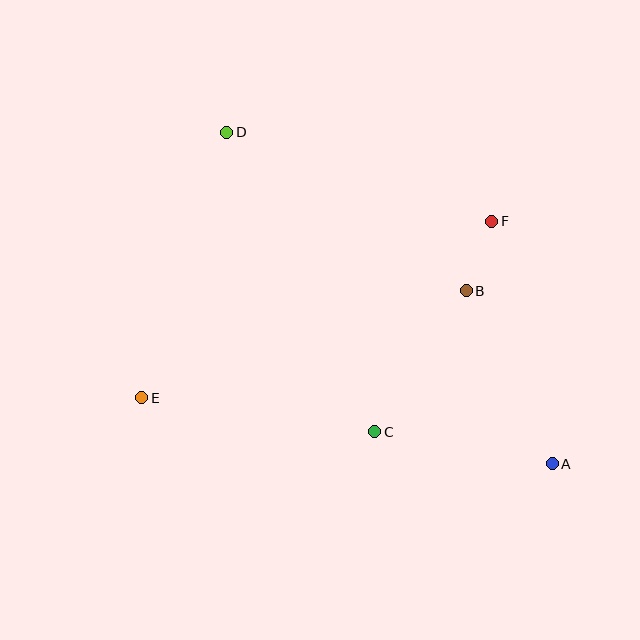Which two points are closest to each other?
Points B and F are closest to each other.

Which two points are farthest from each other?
Points A and D are farthest from each other.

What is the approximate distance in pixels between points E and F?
The distance between E and F is approximately 392 pixels.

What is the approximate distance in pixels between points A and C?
The distance between A and C is approximately 180 pixels.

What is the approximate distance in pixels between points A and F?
The distance between A and F is approximately 250 pixels.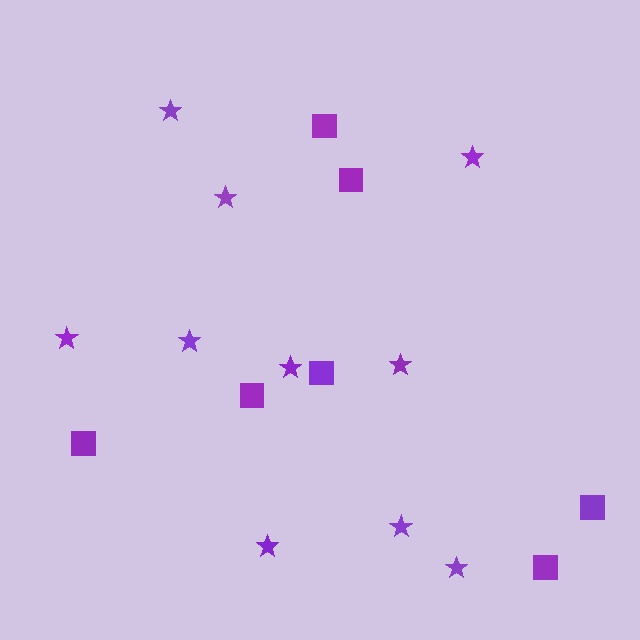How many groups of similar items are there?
There are 2 groups: one group of stars (10) and one group of squares (7).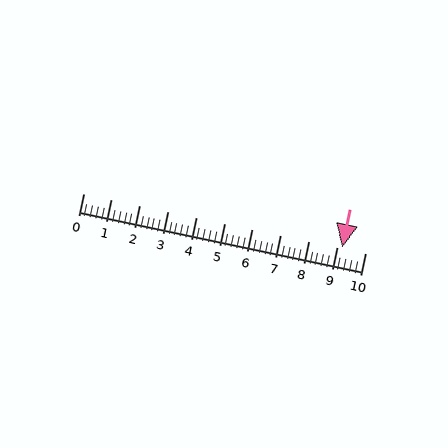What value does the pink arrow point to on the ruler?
The pink arrow points to approximately 9.2.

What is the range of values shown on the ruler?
The ruler shows values from 0 to 10.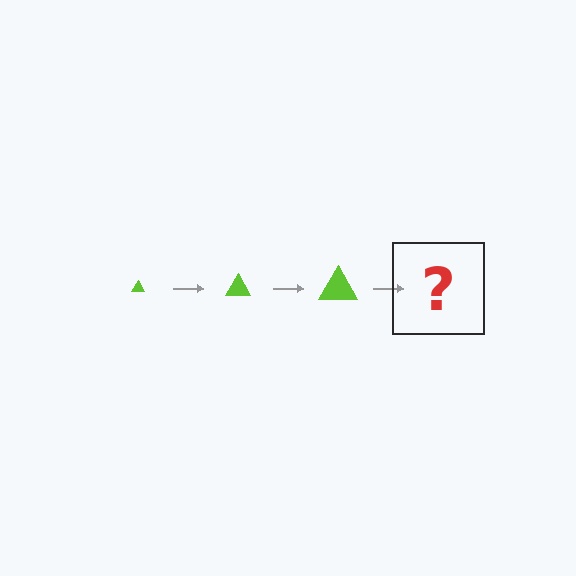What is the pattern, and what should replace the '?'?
The pattern is that the triangle gets progressively larger each step. The '?' should be a lime triangle, larger than the previous one.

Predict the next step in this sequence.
The next step is a lime triangle, larger than the previous one.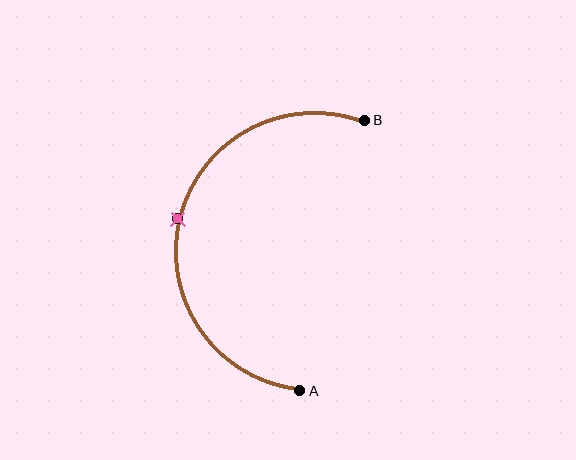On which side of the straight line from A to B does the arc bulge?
The arc bulges to the left of the straight line connecting A and B.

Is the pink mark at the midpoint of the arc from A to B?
Yes. The pink mark lies on the arc at equal arc-length from both A and B — it is the arc midpoint.